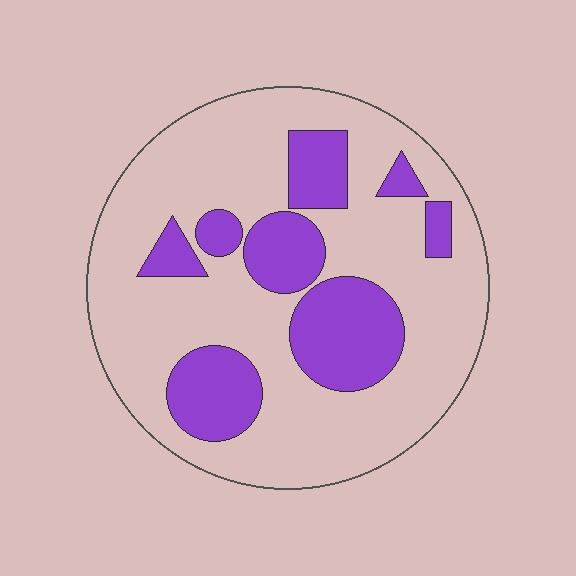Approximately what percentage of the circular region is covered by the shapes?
Approximately 25%.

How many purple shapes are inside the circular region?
8.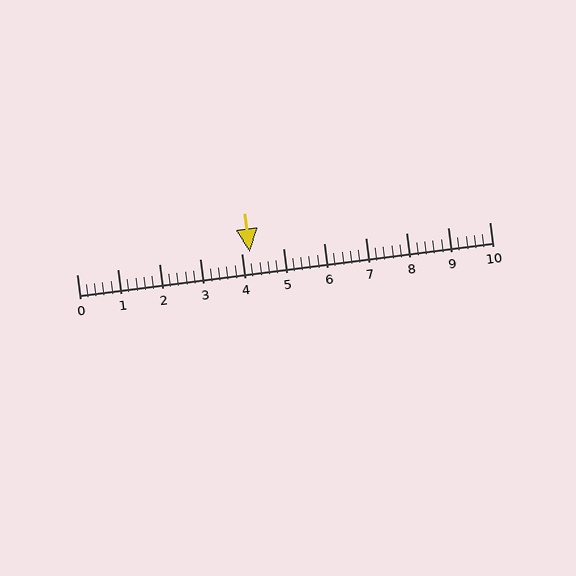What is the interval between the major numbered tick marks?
The major tick marks are spaced 1 units apart.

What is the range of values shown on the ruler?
The ruler shows values from 0 to 10.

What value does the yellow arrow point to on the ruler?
The yellow arrow points to approximately 4.2.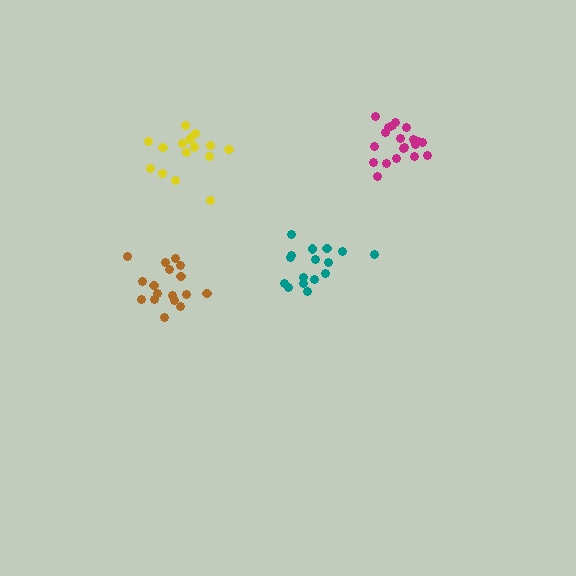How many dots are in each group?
Group 1: 16 dots, Group 2: 16 dots, Group 3: 17 dots, Group 4: 20 dots (69 total).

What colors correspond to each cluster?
The clusters are colored: teal, yellow, brown, magenta.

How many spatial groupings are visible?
There are 4 spatial groupings.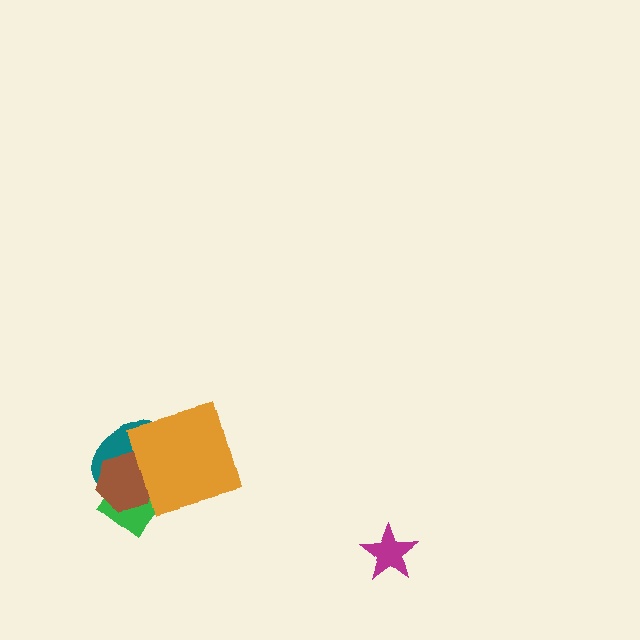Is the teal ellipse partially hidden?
Yes, it is partially covered by another shape.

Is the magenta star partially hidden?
No, no other shape covers it.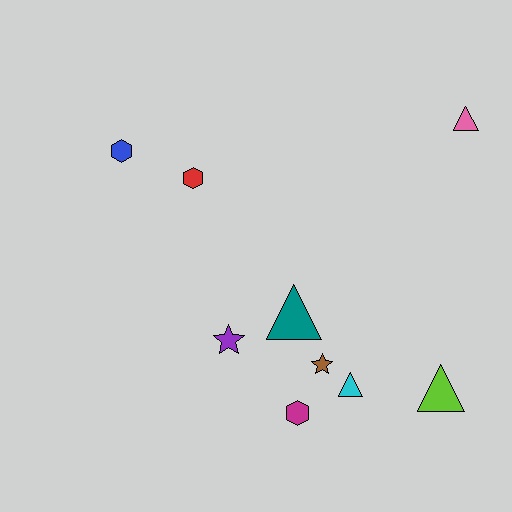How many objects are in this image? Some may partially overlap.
There are 9 objects.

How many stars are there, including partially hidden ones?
There are 2 stars.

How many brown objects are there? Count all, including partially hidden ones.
There is 1 brown object.